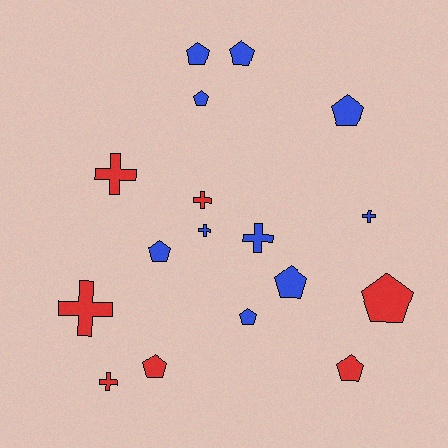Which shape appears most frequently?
Pentagon, with 10 objects.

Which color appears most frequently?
Blue, with 10 objects.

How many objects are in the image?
There are 17 objects.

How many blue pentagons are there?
There are 7 blue pentagons.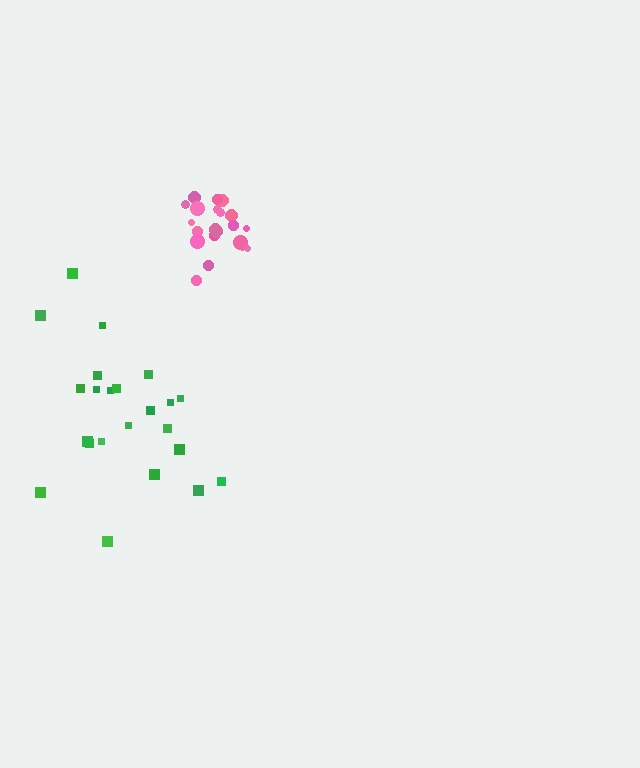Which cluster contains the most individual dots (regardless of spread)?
Green (23).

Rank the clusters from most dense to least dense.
pink, green.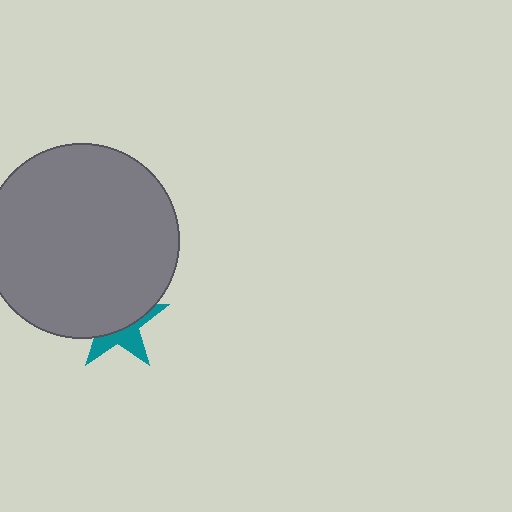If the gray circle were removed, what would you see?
You would see the complete teal star.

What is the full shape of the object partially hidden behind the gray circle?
The partially hidden object is a teal star.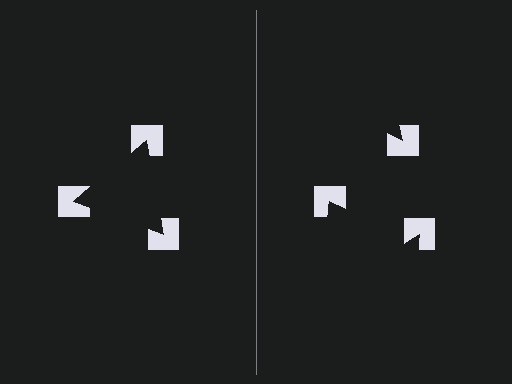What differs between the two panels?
The notched squares are positioned identically on both sides; only the wedge orientations differ. On the left they align to a triangle; on the right they are misaligned.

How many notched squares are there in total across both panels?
6 — 3 on each side.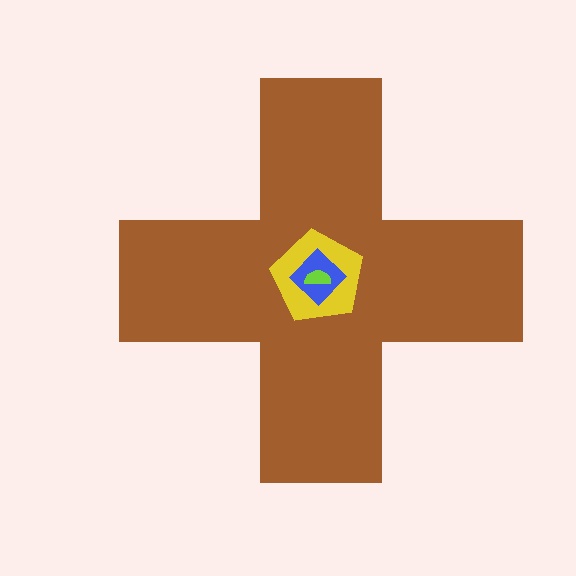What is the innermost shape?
The lime semicircle.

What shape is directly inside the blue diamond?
The lime semicircle.